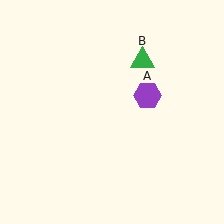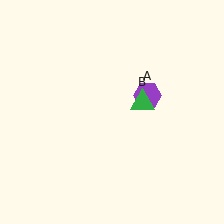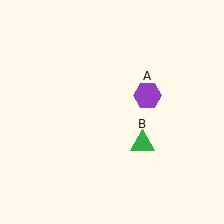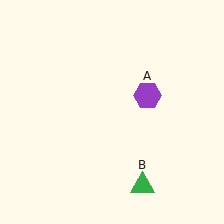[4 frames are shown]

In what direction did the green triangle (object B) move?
The green triangle (object B) moved down.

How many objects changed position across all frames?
1 object changed position: green triangle (object B).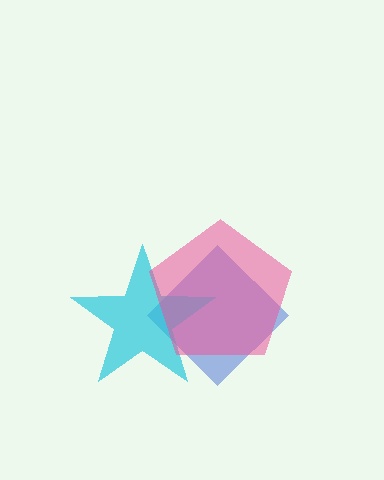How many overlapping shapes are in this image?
There are 3 overlapping shapes in the image.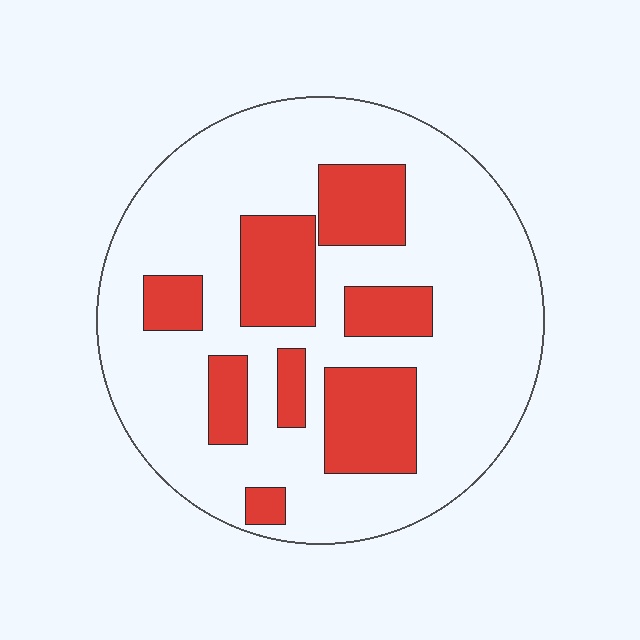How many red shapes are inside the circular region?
8.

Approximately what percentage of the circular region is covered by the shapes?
Approximately 25%.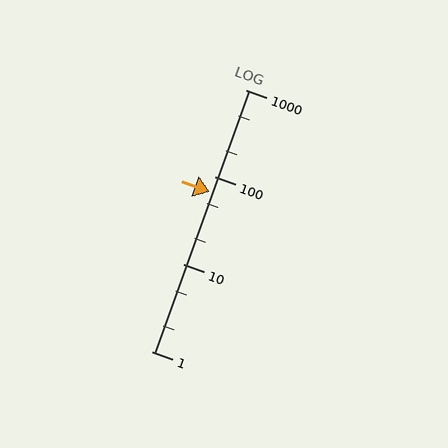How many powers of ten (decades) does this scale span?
The scale spans 3 decades, from 1 to 1000.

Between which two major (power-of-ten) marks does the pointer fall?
The pointer is between 10 and 100.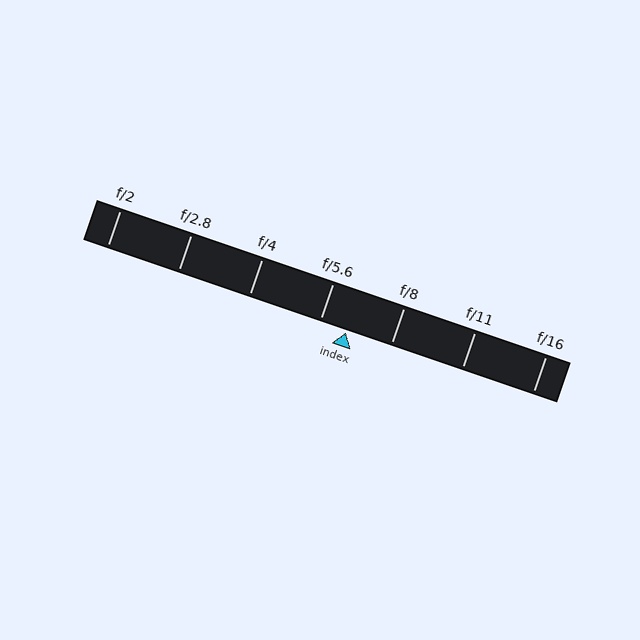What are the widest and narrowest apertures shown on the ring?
The widest aperture shown is f/2 and the narrowest is f/16.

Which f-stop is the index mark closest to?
The index mark is closest to f/5.6.